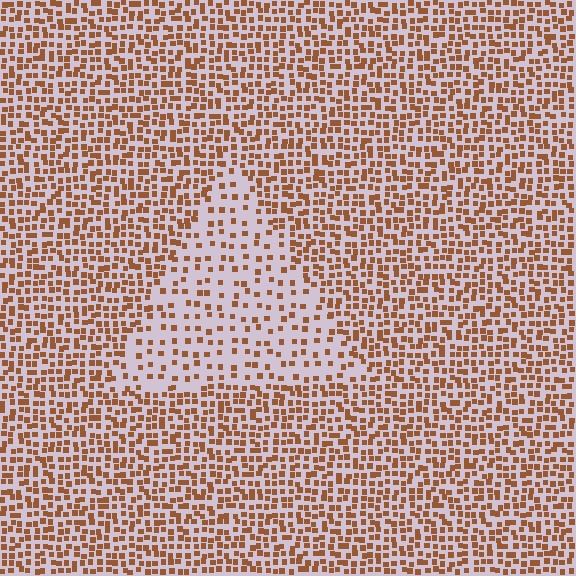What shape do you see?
I see a triangle.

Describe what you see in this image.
The image contains small brown elements arranged at two different densities. A triangle-shaped region is visible where the elements are less densely packed than the surrounding area.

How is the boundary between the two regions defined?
The boundary is defined by a change in element density (approximately 2.3x ratio). All elements are the same color, size, and shape.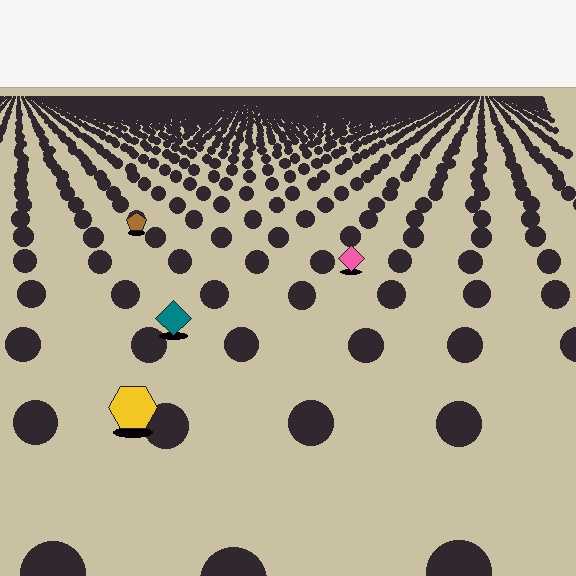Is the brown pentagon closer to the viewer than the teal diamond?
No. The teal diamond is closer — you can tell from the texture gradient: the ground texture is coarser near it.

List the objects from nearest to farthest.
From nearest to farthest: the yellow hexagon, the teal diamond, the pink diamond, the brown pentagon.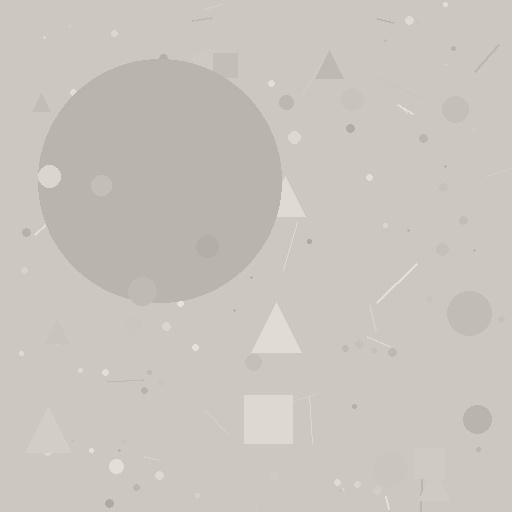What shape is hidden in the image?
A circle is hidden in the image.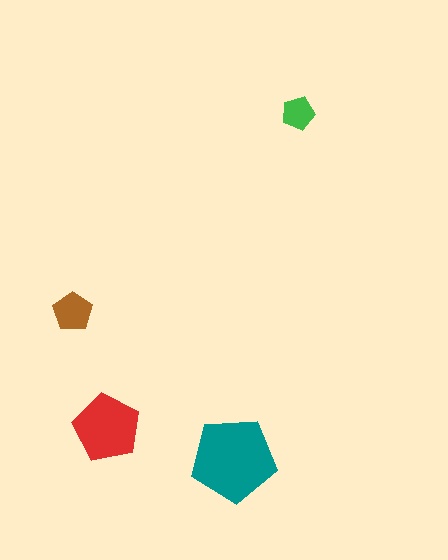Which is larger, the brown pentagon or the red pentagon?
The red one.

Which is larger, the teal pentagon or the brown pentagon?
The teal one.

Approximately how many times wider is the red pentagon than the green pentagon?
About 2 times wider.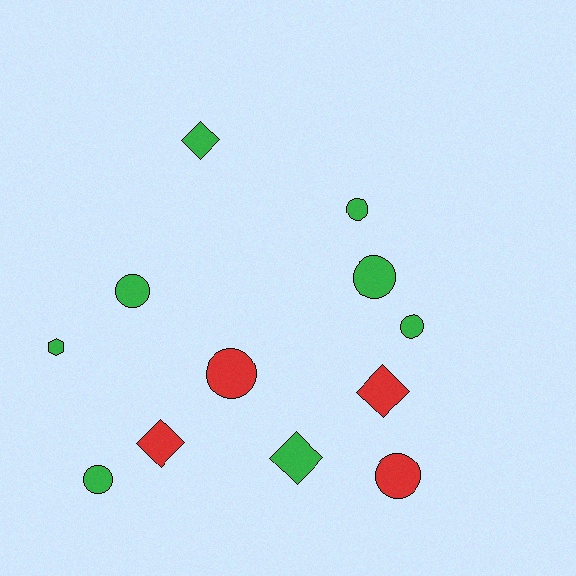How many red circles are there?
There are 2 red circles.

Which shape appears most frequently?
Circle, with 7 objects.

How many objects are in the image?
There are 12 objects.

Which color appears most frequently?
Green, with 8 objects.